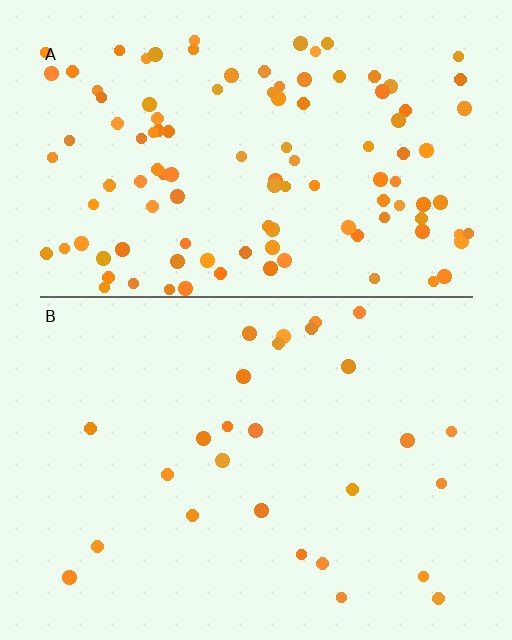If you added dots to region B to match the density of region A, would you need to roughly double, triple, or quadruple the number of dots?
Approximately quadruple.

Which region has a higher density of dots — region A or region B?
A (the top).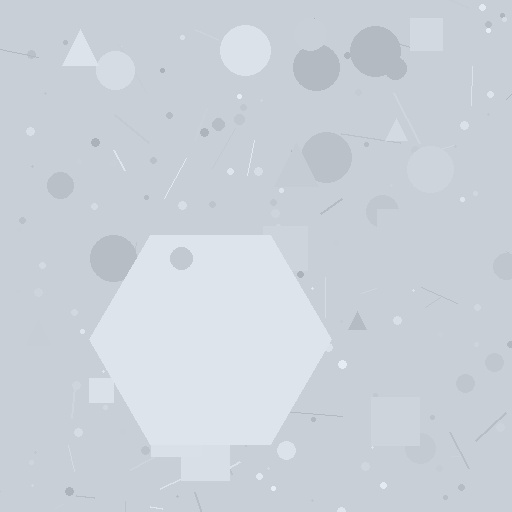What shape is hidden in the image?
A hexagon is hidden in the image.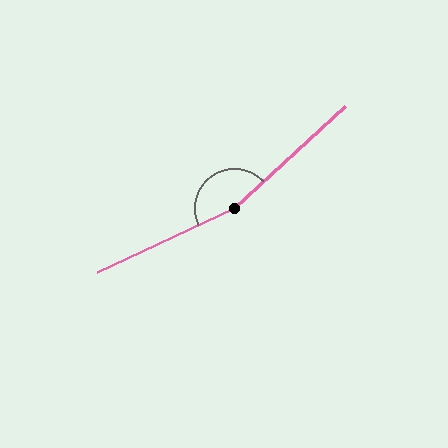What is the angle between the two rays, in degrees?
Approximately 163 degrees.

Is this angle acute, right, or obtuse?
It is obtuse.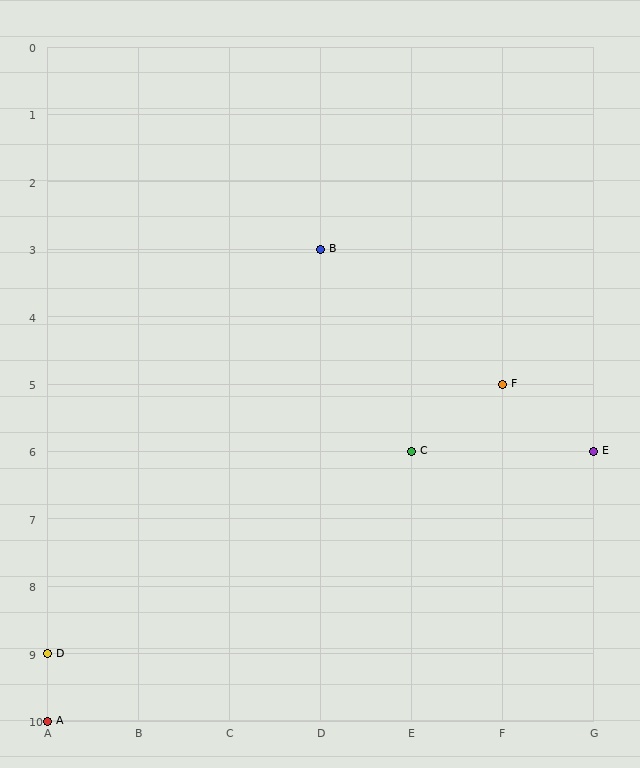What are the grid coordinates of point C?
Point C is at grid coordinates (E, 6).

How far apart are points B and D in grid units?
Points B and D are 3 columns and 6 rows apart (about 6.7 grid units diagonally).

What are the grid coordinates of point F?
Point F is at grid coordinates (F, 5).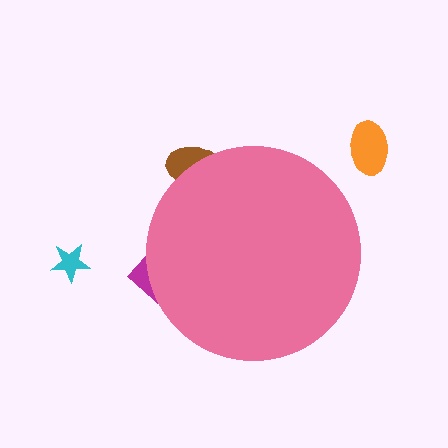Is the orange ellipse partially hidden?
No, the orange ellipse is fully visible.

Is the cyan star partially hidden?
No, the cyan star is fully visible.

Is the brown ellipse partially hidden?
Yes, the brown ellipse is partially hidden behind the pink circle.